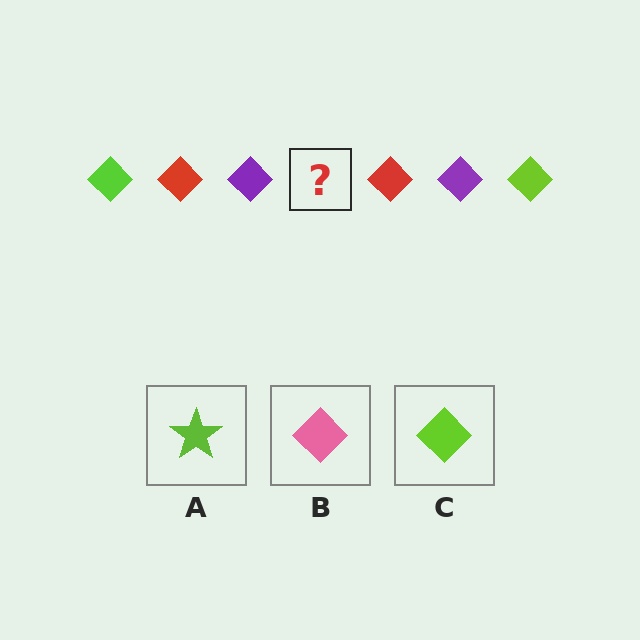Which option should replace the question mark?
Option C.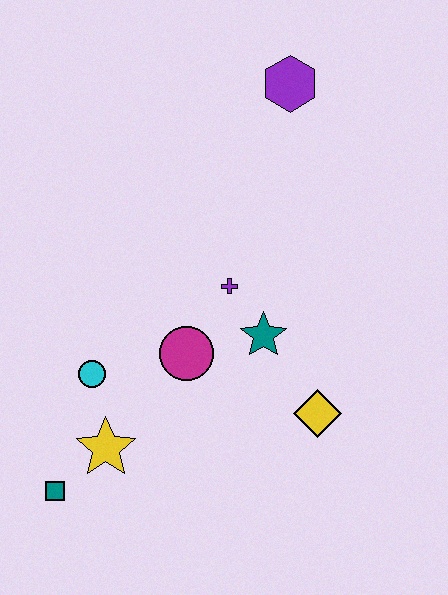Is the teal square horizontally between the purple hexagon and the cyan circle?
No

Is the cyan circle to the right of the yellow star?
No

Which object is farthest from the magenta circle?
The purple hexagon is farthest from the magenta circle.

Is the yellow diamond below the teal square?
No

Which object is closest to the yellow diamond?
The teal star is closest to the yellow diamond.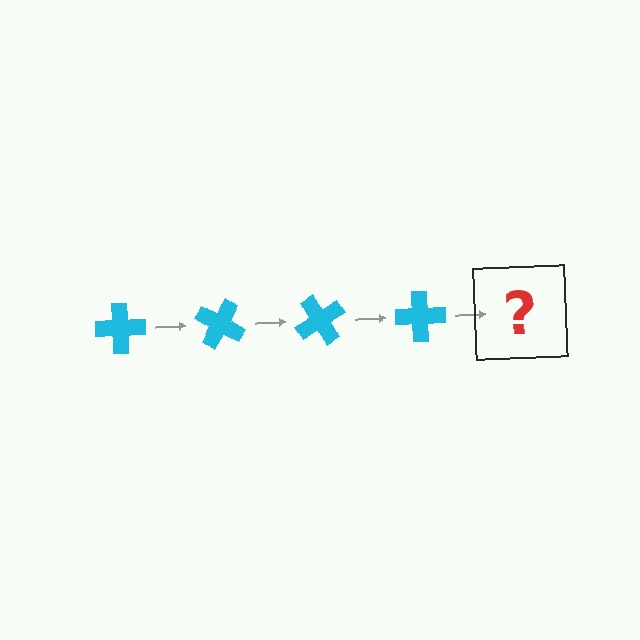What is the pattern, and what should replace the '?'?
The pattern is that the cross rotates 30 degrees each step. The '?' should be a cyan cross rotated 120 degrees.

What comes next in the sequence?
The next element should be a cyan cross rotated 120 degrees.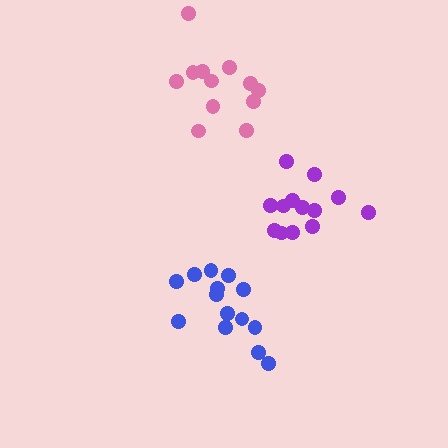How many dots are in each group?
Group 1: 14 dots, Group 2: 12 dots, Group 3: 13 dots (39 total).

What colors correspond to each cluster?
The clusters are colored: blue, pink, purple.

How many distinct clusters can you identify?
There are 3 distinct clusters.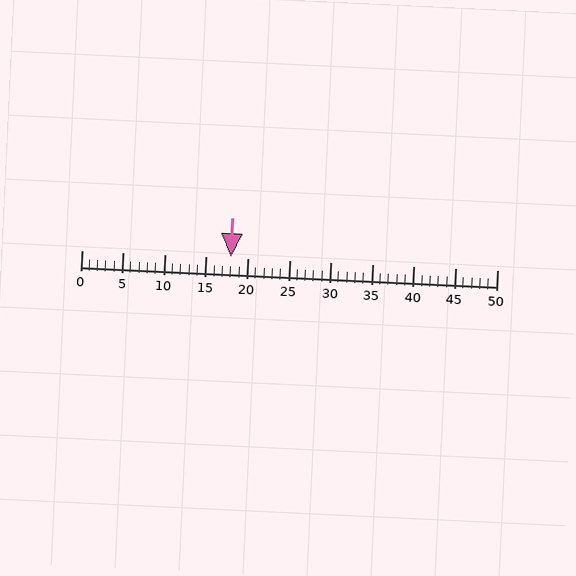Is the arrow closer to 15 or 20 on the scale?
The arrow is closer to 20.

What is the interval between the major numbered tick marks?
The major tick marks are spaced 5 units apart.